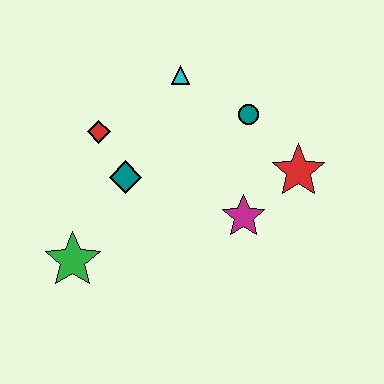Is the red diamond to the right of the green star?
Yes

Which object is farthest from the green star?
The red star is farthest from the green star.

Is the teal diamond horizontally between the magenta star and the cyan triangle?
No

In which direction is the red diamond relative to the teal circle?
The red diamond is to the left of the teal circle.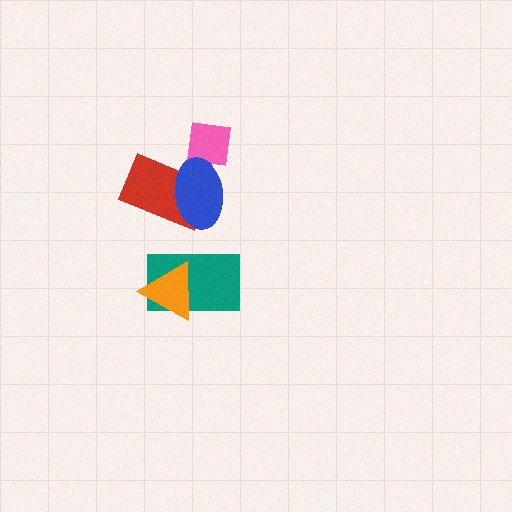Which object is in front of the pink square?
The blue ellipse is in front of the pink square.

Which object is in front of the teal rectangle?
The orange triangle is in front of the teal rectangle.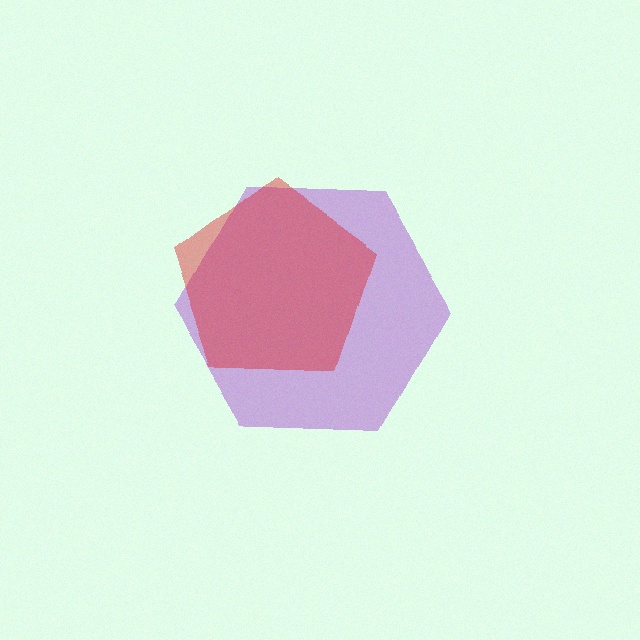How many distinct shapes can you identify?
There are 2 distinct shapes: a purple hexagon, a red pentagon.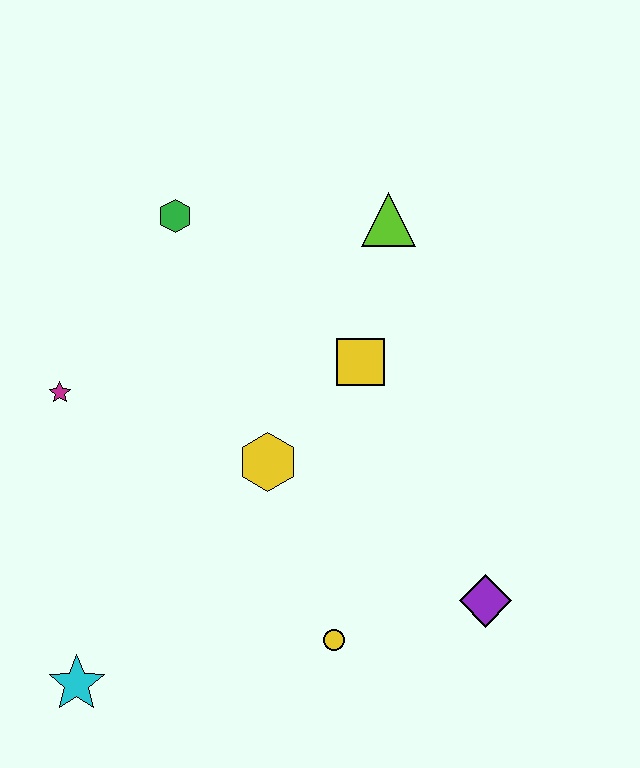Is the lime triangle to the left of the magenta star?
No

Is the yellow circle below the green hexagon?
Yes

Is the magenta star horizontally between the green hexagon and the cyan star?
No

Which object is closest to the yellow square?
The yellow hexagon is closest to the yellow square.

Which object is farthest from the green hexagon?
The purple diamond is farthest from the green hexagon.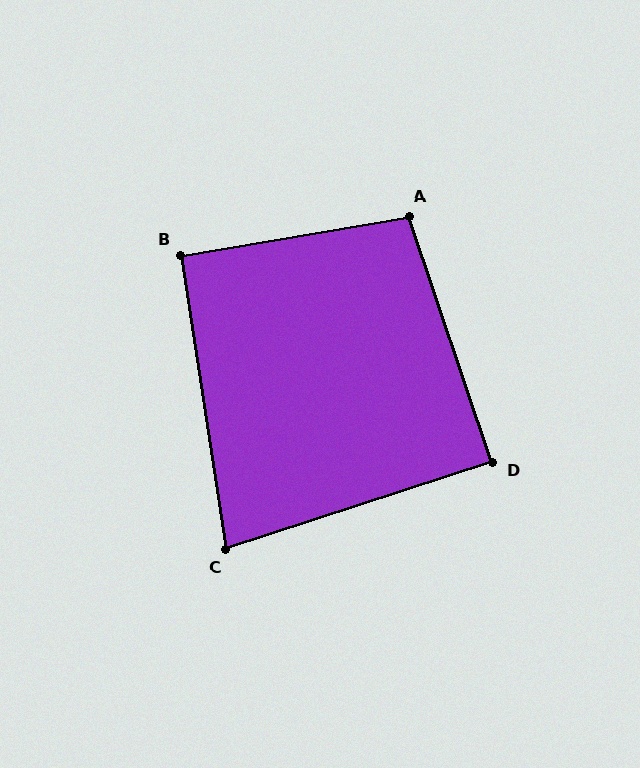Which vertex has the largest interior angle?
A, at approximately 99 degrees.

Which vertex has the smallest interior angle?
C, at approximately 81 degrees.